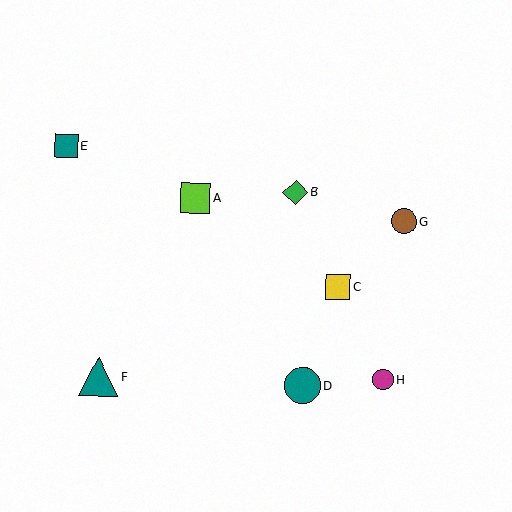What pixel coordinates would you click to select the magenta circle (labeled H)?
Click at (383, 379) to select the magenta circle H.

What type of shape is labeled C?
Shape C is a yellow square.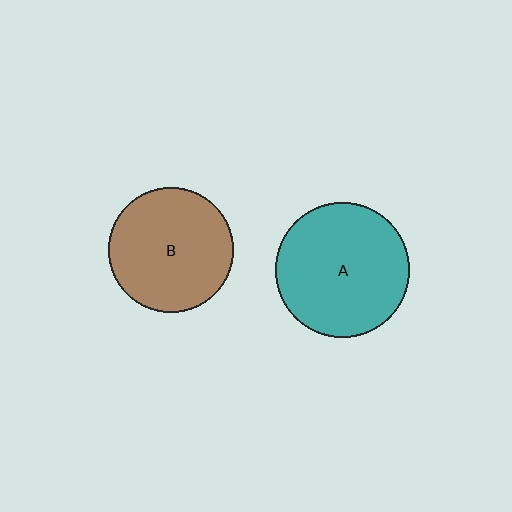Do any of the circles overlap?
No, none of the circles overlap.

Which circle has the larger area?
Circle A (teal).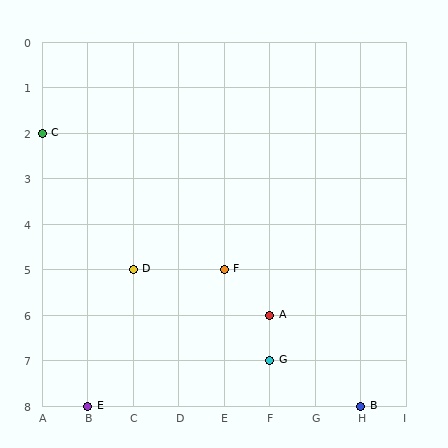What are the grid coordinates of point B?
Point B is at grid coordinates (H, 8).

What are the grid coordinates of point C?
Point C is at grid coordinates (A, 2).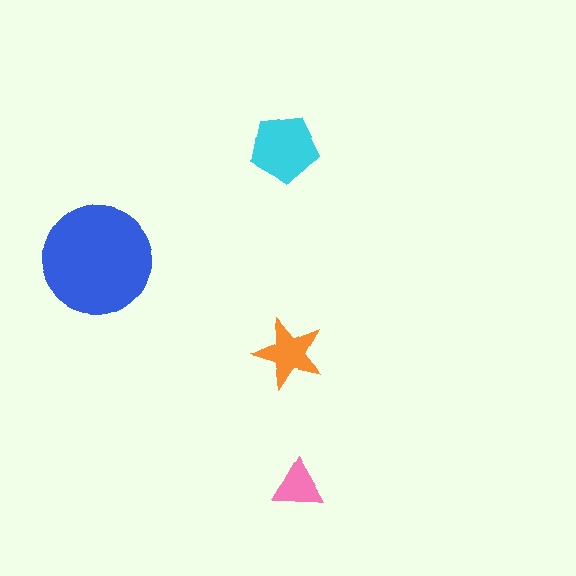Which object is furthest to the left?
The blue circle is leftmost.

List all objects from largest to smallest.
The blue circle, the cyan pentagon, the orange star, the pink triangle.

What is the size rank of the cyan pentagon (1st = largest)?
2nd.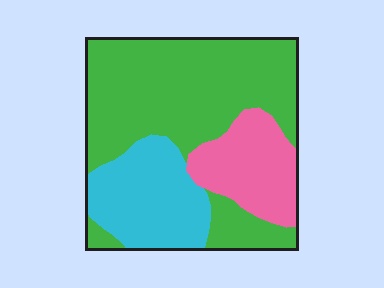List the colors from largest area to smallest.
From largest to smallest: green, cyan, pink.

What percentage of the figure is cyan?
Cyan covers 24% of the figure.